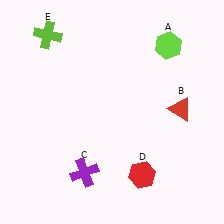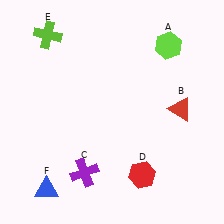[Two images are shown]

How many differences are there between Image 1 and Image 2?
There is 1 difference between the two images.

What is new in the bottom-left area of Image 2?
A blue triangle (F) was added in the bottom-left area of Image 2.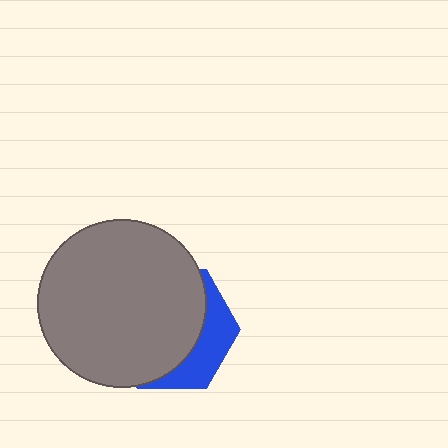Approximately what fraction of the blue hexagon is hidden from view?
Roughly 70% of the blue hexagon is hidden behind the gray circle.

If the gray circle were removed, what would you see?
You would see the complete blue hexagon.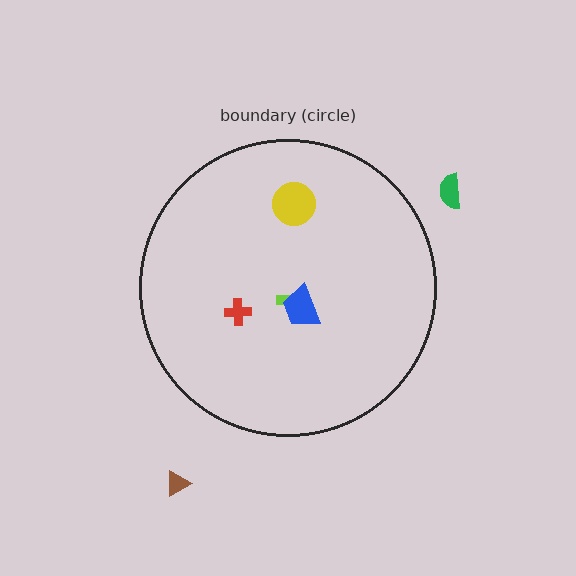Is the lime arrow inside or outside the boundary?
Inside.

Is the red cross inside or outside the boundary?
Inside.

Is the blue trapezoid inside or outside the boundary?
Inside.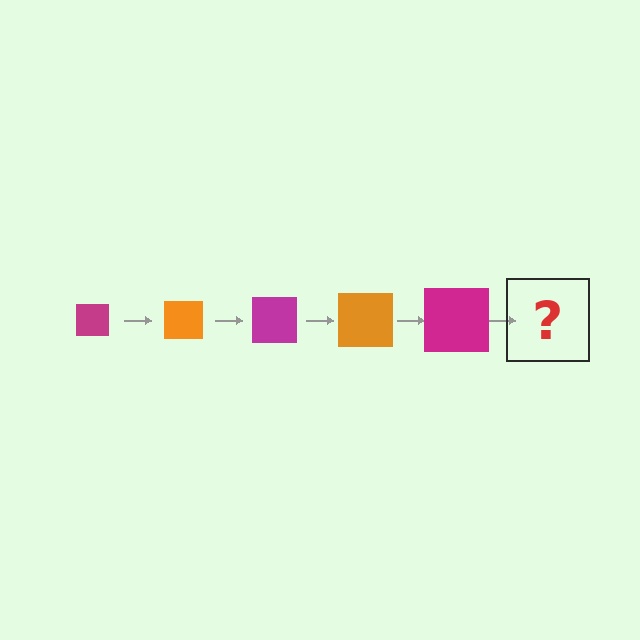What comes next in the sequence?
The next element should be an orange square, larger than the previous one.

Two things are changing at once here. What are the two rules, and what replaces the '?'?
The two rules are that the square grows larger each step and the color cycles through magenta and orange. The '?' should be an orange square, larger than the previous one.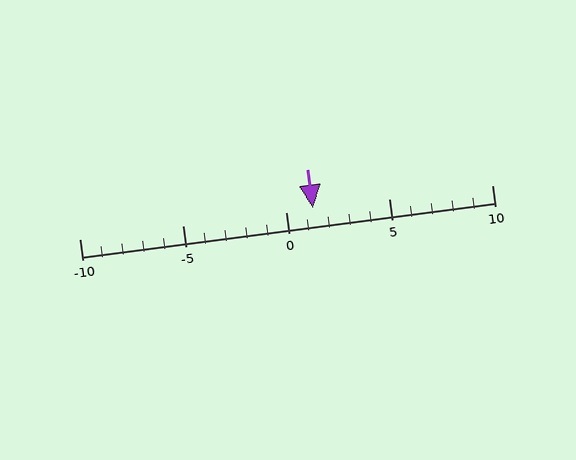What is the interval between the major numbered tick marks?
The major tick marks are spaced 5 units apart.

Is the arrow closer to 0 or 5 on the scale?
The arrow is closer to 0.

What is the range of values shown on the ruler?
The ruler shows values from -10 to 10.